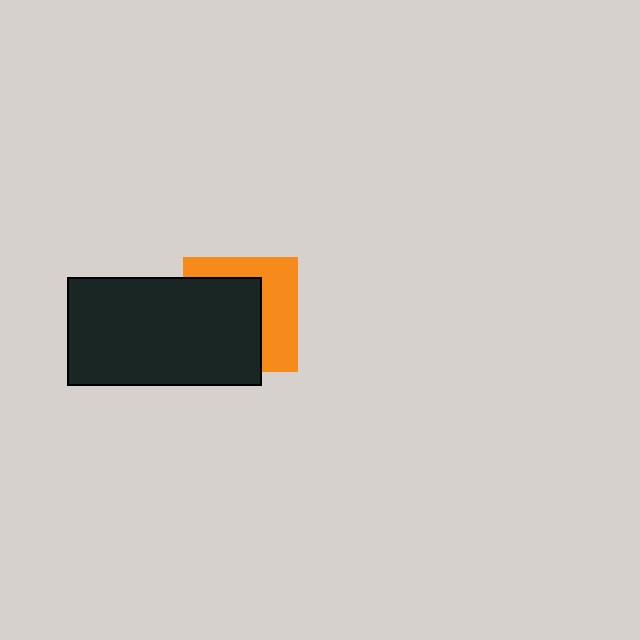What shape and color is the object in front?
The object in front is a black rectangle.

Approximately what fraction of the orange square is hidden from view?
Roughly 56% of the orange square is hidden behind the black rectangle.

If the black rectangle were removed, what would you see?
You would see the complete orange square.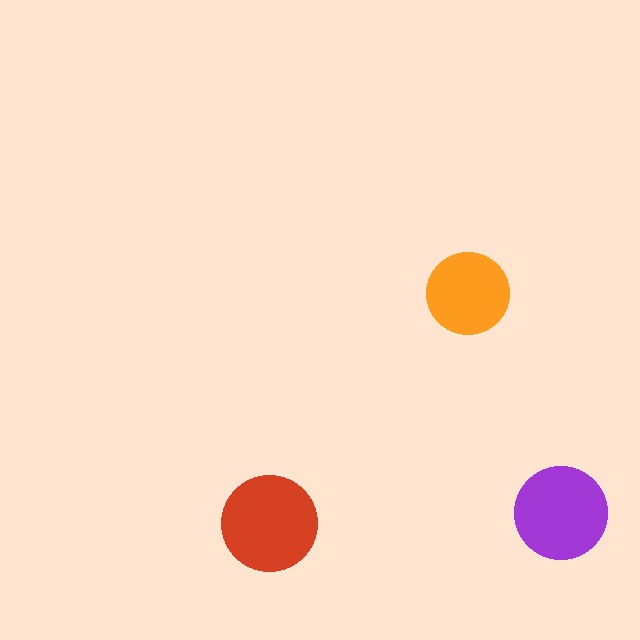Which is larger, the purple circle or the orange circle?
The purple one.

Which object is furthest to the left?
The red circle is leftmost.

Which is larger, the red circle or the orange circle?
The red one.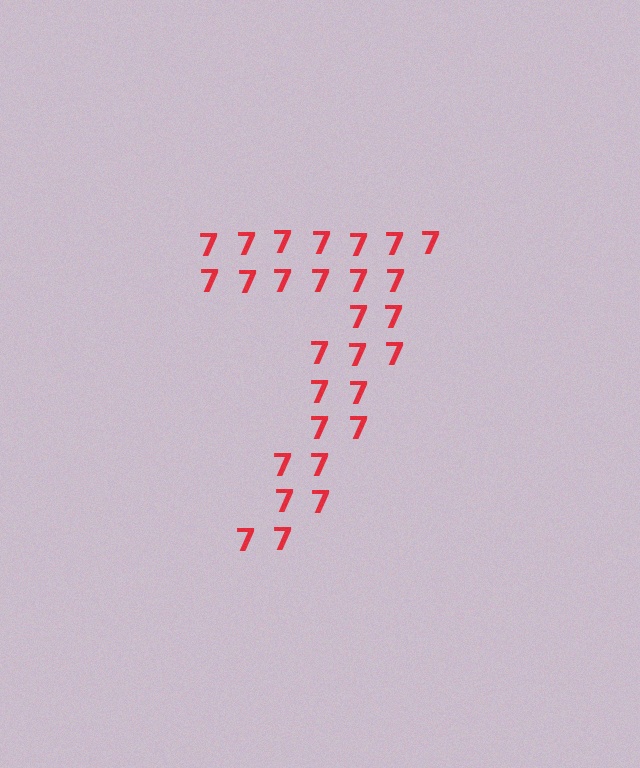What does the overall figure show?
The overall figure shows the digit 7.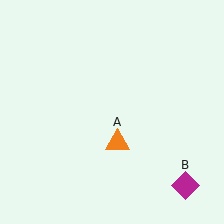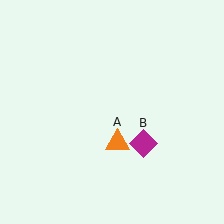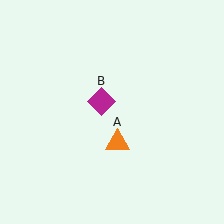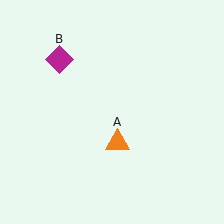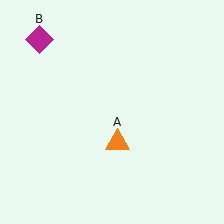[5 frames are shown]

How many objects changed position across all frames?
1 object changed position: magenta diamond (object B).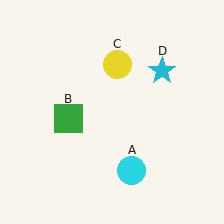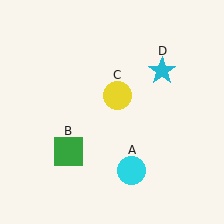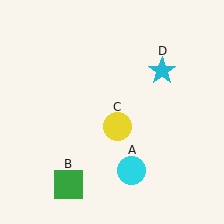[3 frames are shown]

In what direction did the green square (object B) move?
The green square (object B) moved down.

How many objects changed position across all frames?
2 objects changed position: green square (object B), yellow circle (object C).